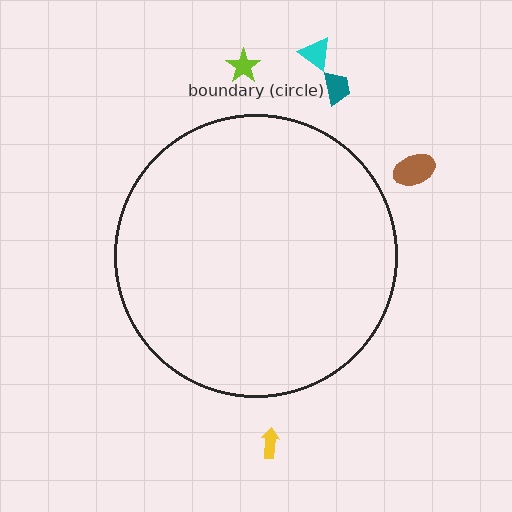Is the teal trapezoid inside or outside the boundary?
Outside.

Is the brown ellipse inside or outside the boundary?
Outside.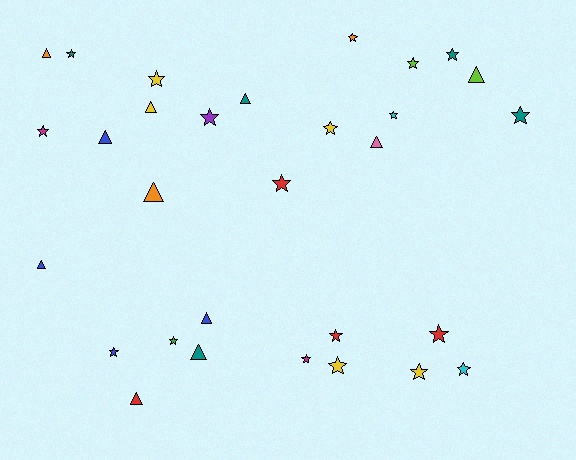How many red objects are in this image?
There are 4 red objects.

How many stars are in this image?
There are 19 stars.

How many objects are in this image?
There are 30 objects.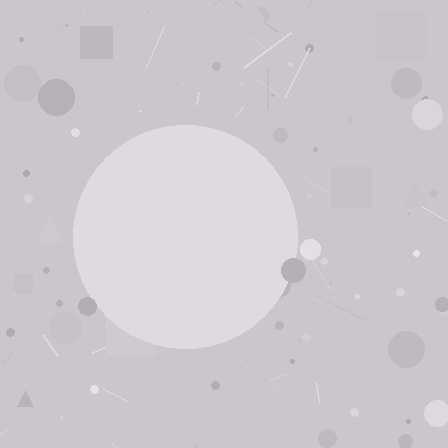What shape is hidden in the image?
A circle is hidden in the image.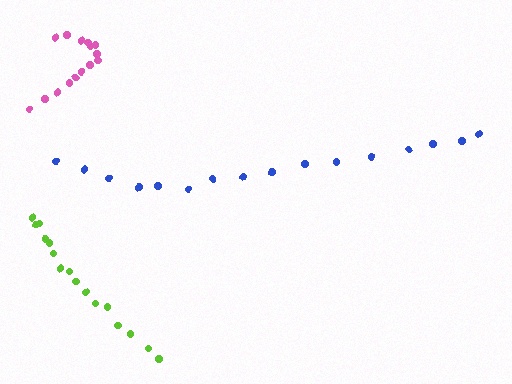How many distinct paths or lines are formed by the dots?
There are 3 distinct paths.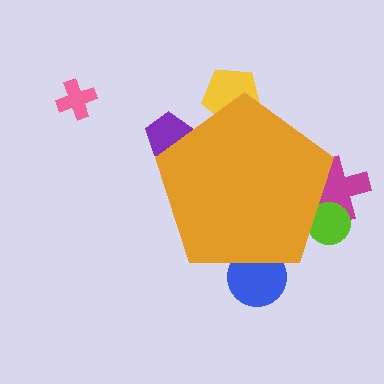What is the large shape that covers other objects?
An orange pentagon.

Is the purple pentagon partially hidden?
Yes, the purple pentagon is partially hidden behind the orange pentagon.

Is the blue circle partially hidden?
Yes, the blue circle is partially hidden behind the orange pentagon.